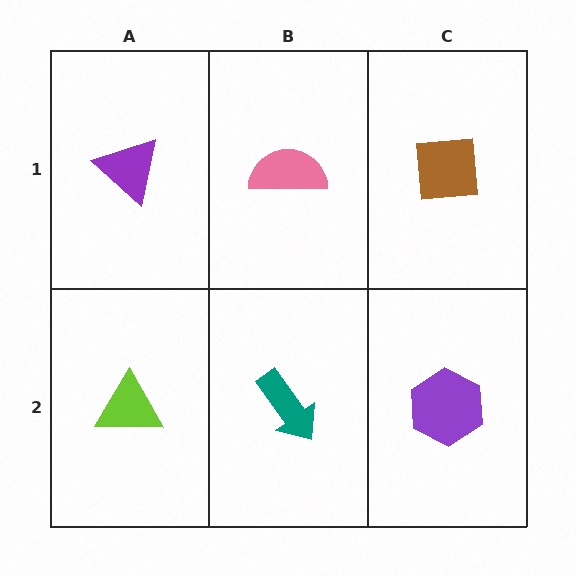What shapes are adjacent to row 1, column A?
A lime triangle (row 2, column A), a pink semicircle (row 1, column B).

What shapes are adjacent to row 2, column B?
A pink semicircle (row 1, column B), a lime triangle (row 2, column A), a purple hexagon (row 2, column C).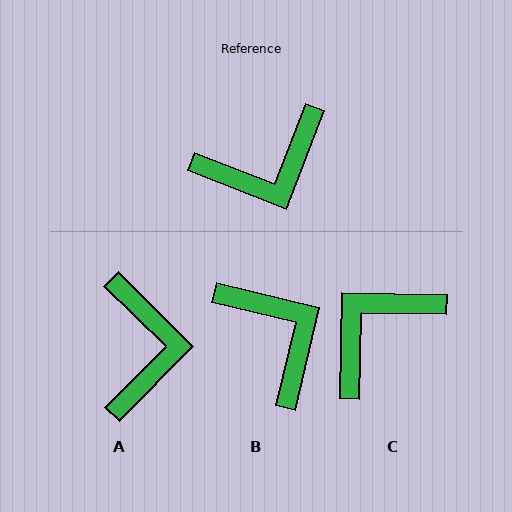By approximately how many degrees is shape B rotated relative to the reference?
Approximately 98 degrees counter-clockwise.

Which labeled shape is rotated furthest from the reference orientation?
C, about 160 degrees away.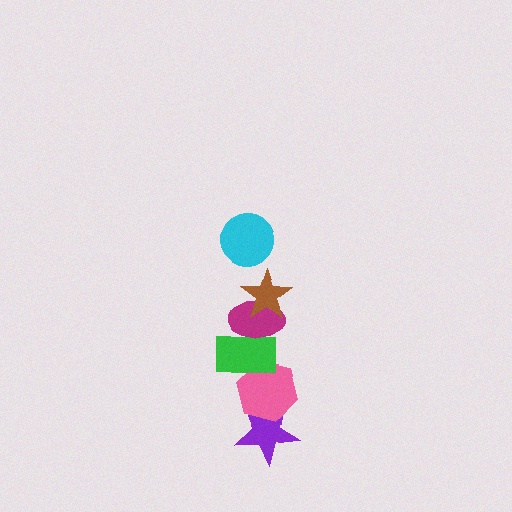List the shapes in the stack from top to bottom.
From top to bottom: the cyan circle, the brown star, the magenta ellipse, the green rectangle, the pink hexagon, the purple star.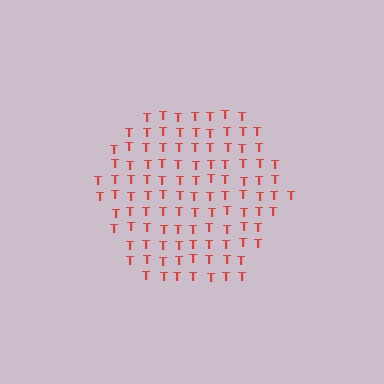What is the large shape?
The large shape is a hexagon.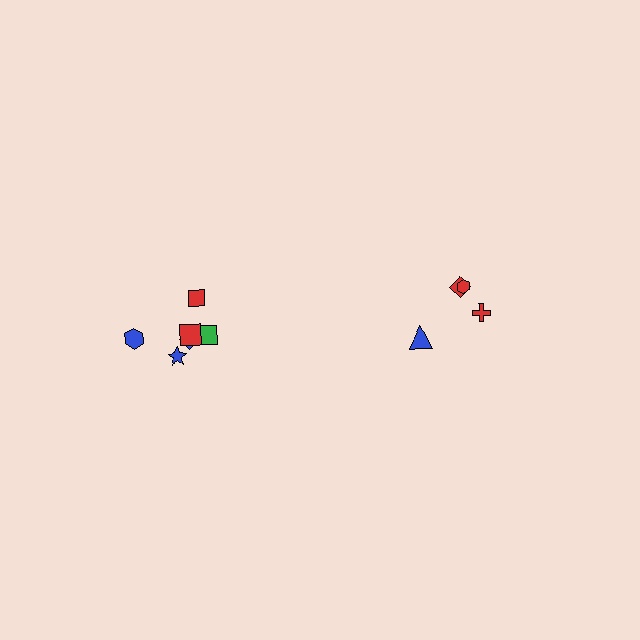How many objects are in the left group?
There are 6 objects.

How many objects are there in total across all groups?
There are 10 objects.